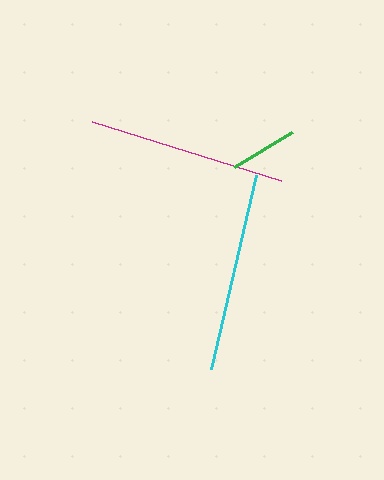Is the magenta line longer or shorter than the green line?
The magenta line is longer than the green line.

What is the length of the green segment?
The green segment is approximately 67 pixels long.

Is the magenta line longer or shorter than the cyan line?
The cyan line is longer than the magenta line.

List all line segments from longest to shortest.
From longest to shortest: cyan, magenta, green.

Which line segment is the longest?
The cyan line is the longest at approximately 199 pixels.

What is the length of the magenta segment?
The magenta segment is approximately 198 pixels long.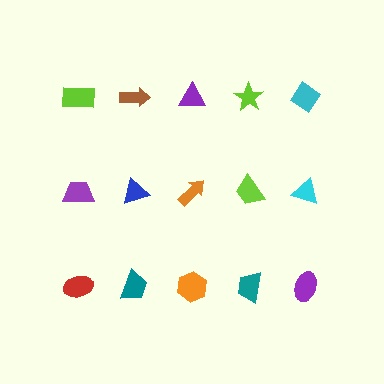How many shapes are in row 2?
5 shapes.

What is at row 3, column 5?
A purple ellipse.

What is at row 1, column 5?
A cyan diamond.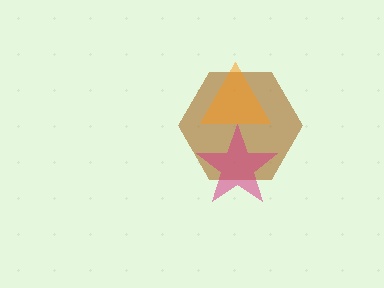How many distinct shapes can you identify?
There are 3 distinct shapes: a brown hexagon, an orange triangle, a magenta star.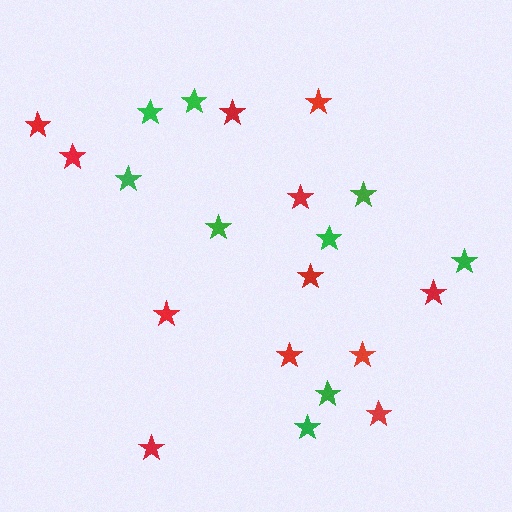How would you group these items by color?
There are 2 groups: one group of green stars (9) and one group of red stars (12).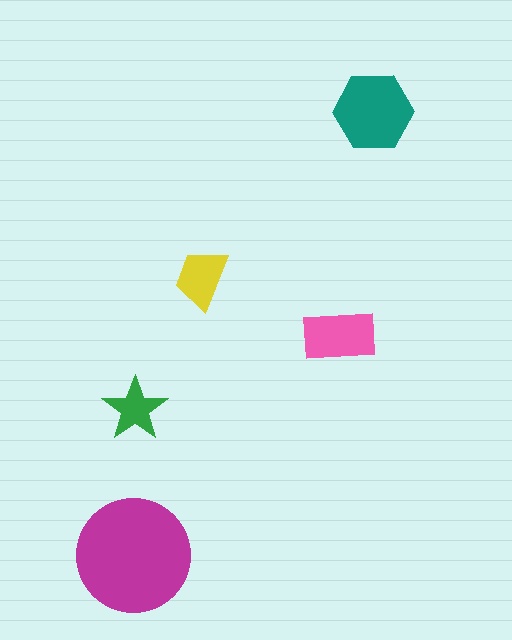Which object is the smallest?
The green star.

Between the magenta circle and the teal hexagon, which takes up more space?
The magenta circle.